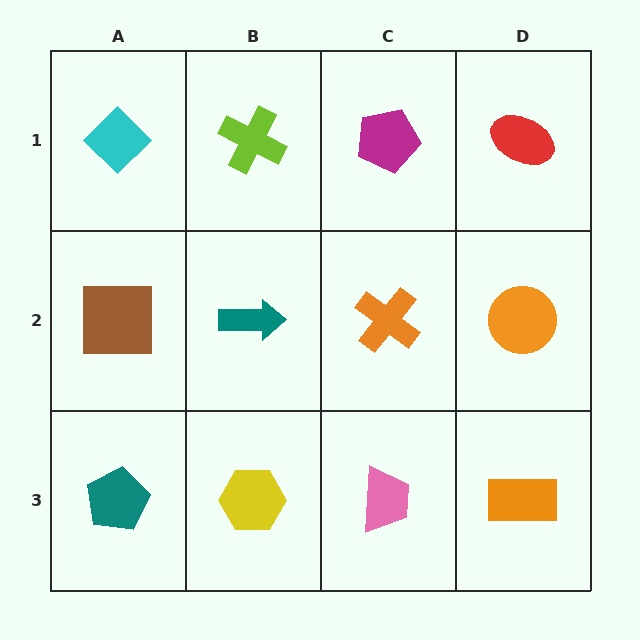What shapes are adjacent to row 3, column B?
A teal arrow (row 2, column B), a teal pentagon (row 3, column A), a pink trapezoid (row 3, column C).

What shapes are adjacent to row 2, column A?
A cyan diamond (row 1, column A), a teal pentagon (row 3, column A), a teal arrow (row 2, column B).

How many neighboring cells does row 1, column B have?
3.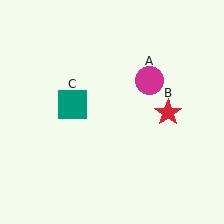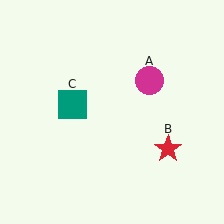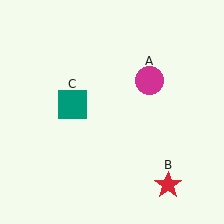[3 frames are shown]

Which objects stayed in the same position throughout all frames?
Magenta circle (object A) and teal square (object C) remained stationary.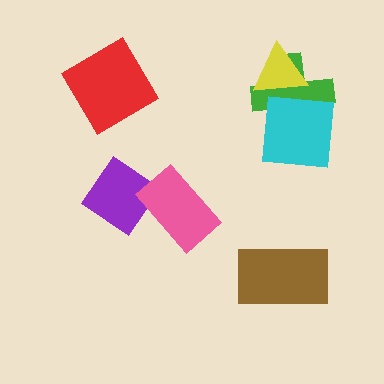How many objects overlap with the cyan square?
2 objects overlap with the cyan square.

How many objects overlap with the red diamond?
0 objects overlap with the red diamond.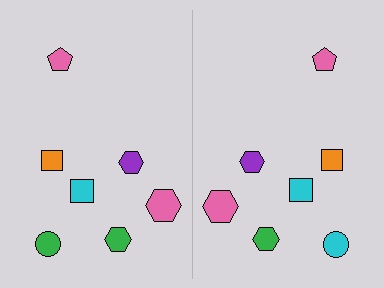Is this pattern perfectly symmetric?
No, the pattern is not perfectly symmetric. The cyan circle on the right side breaks the symmetry — its mirror counterpart is green.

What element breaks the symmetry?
The cyan circle on the right side breaks the symmetry — its mirror counterpart is green.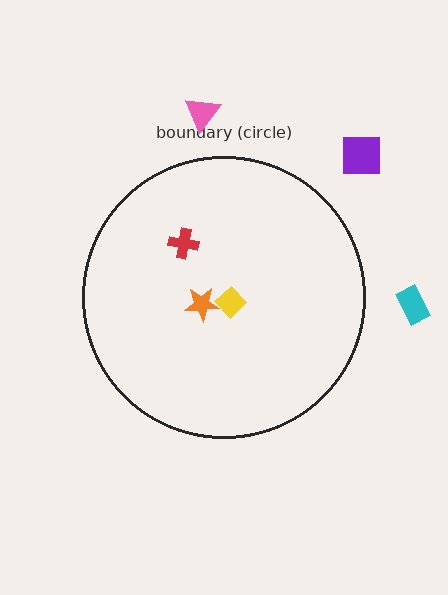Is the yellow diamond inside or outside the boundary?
Inside.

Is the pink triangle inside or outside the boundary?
Outside.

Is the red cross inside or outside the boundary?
Inside.